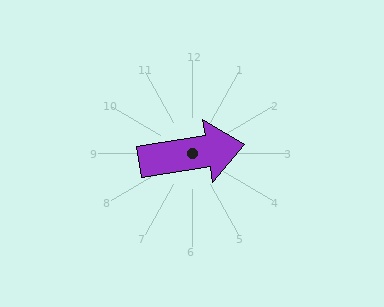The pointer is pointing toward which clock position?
Roughly 3 o'clock.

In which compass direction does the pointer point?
East.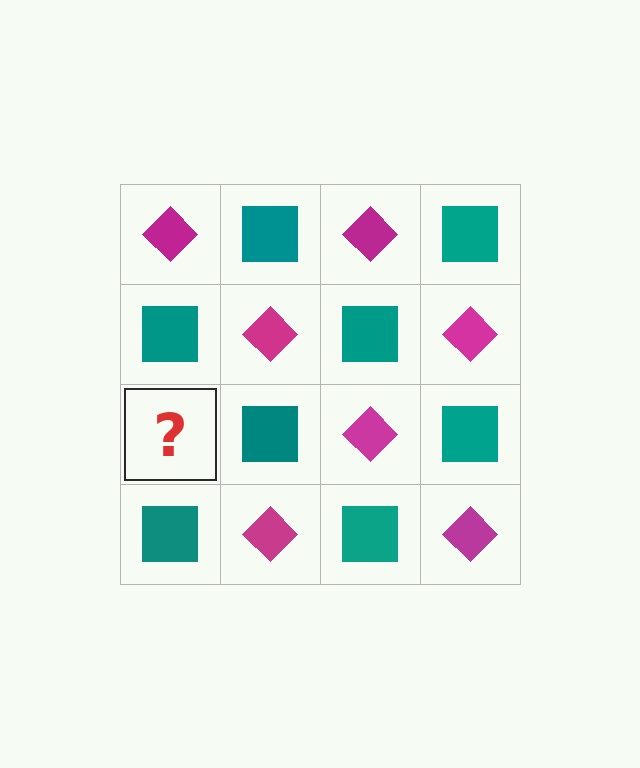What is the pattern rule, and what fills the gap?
The rule is that it alternates magenta diamond and teal square in a checkerboard pattern. The gap should be filled with a magenta diamond.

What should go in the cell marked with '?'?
The missing cell should contain a magenta diamond.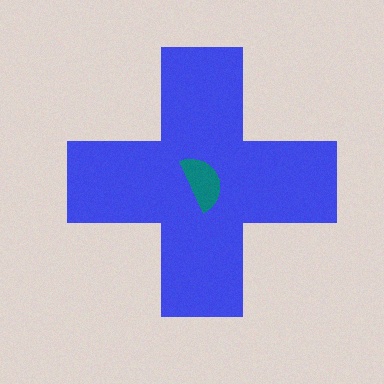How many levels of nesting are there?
2.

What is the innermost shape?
The teal semicircle.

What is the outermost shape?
The blue cross.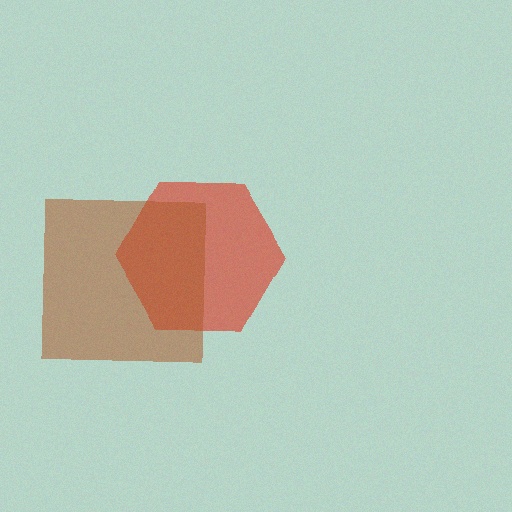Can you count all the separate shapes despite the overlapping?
Yes, there are 2 separate shapes.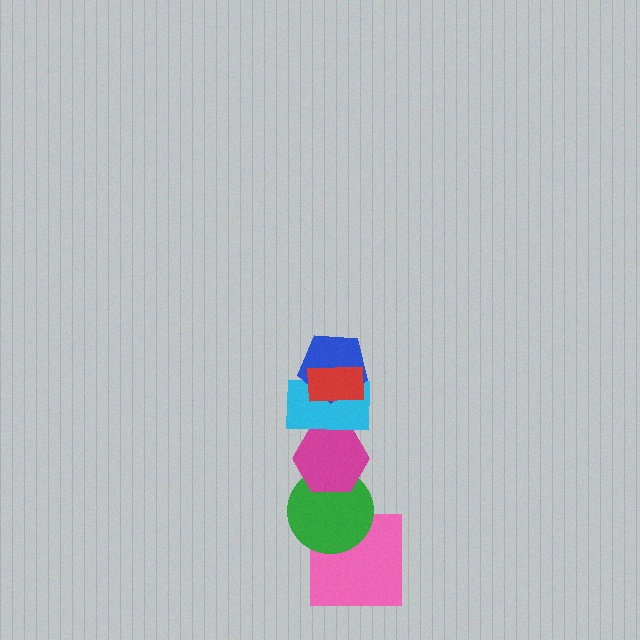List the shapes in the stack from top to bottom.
From top to bottom: the red rectangle, the blue pentagon, the cyan rectangle, the magenta hexagon, the green circle, the pink square.